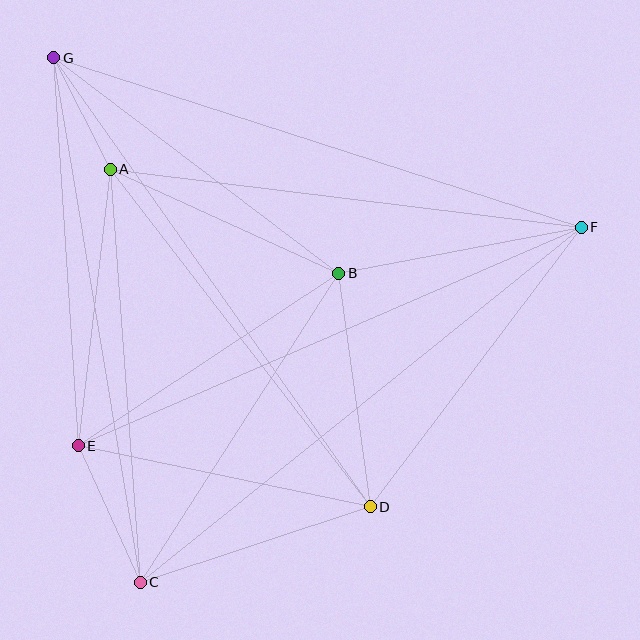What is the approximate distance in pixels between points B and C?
The distance between B and C is approximately 367 pixels.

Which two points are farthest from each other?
Points C and F are farthest from each other.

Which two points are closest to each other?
Points A and G are closest to each other.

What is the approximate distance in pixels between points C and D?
The distance between C and D is approximately 242 pixels.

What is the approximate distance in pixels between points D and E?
The distance between D and E is approximately 298 pixels.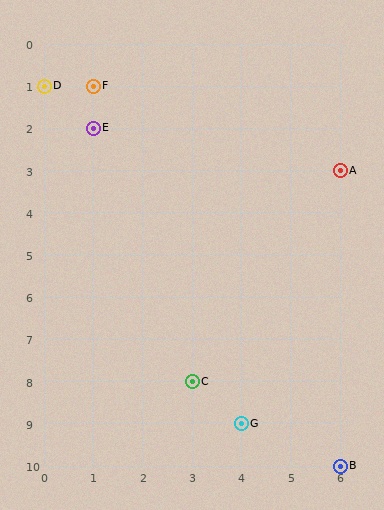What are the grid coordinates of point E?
Point E is at grid coordinates (1, 2).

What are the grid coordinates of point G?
Point G is at grid coordinates (4, 9).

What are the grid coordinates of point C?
Point C is at grid coordinates (3, 8).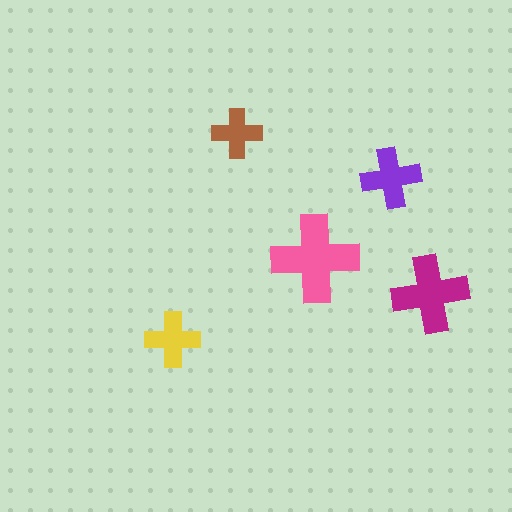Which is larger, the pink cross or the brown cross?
The pink one.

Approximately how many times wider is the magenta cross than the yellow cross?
About 1.5 times wider.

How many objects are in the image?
There are 5 objects in the image.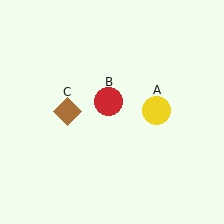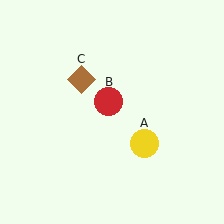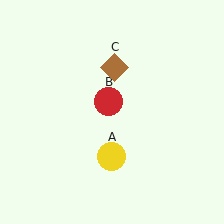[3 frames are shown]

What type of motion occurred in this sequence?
The yellow circle (object A), brown diamond (object C) rotated clockwise around the center of the scene.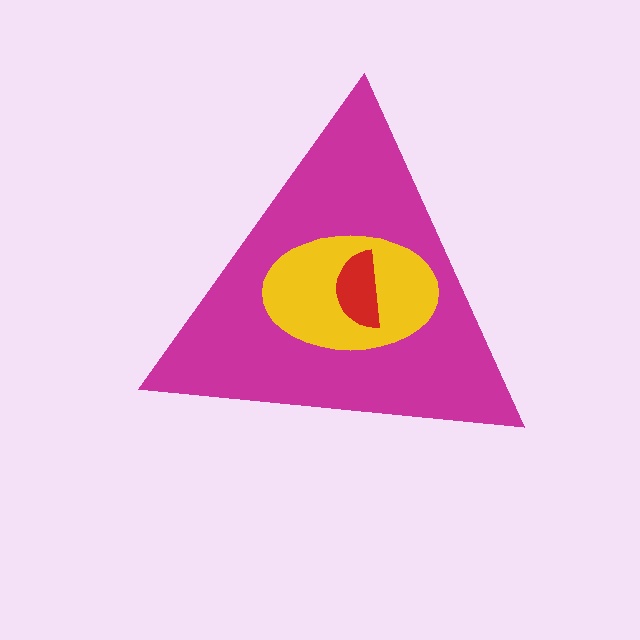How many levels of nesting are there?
3.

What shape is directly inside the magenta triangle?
The yellow ellipse.